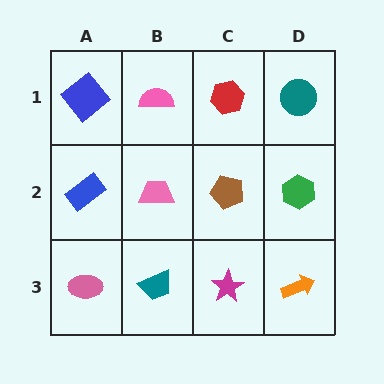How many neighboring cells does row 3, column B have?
3.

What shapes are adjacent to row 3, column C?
A brown pentagon (row 2, column C), a teal trapezoid (row 3, column B), an orange arrow (row 3, column D).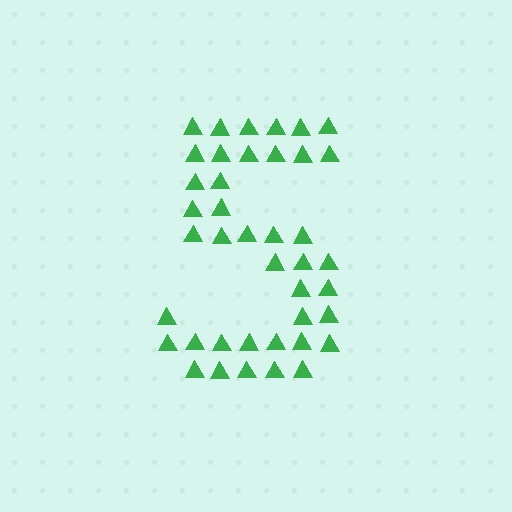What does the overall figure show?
The overall figure shows the digit 5.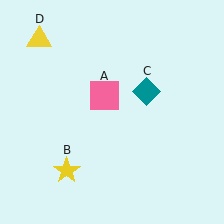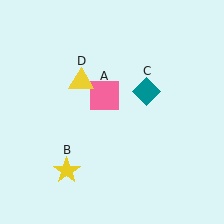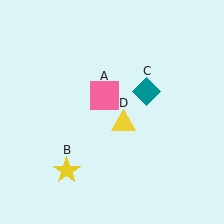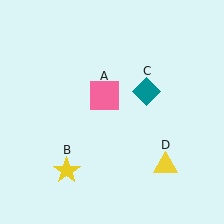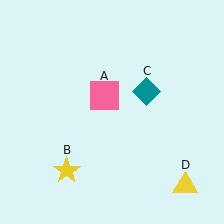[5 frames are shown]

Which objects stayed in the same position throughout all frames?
Pink square (object A) and yellow star (object B) and teal diamond (object C) remained stationary.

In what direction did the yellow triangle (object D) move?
The yellow triangle (object D) moved down and to the right.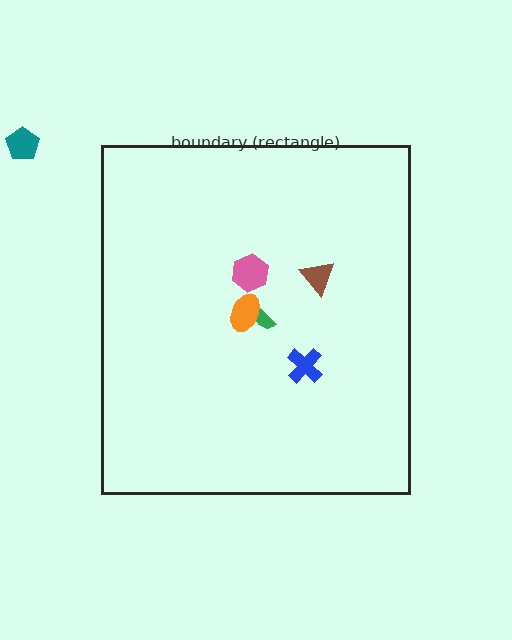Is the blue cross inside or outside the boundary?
Inside.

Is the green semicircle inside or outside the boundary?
Inside.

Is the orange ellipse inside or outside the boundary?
Inside.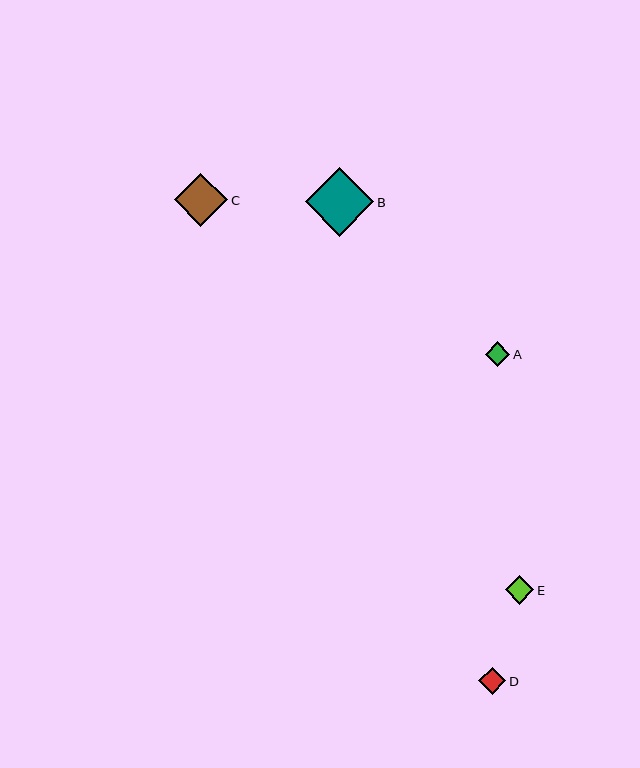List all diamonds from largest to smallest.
From largest to smallest: B, C, E, D, A.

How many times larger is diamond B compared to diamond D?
Diamond B is approximately 2.6 times the size of diamond D.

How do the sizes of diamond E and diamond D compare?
Diamond E and diamond D are approximately the same size.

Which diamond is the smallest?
Diamond A is the smallest with a size of approximately 24 pixels.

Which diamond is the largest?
Diamond B is the largest with a size of approximately 69 pixels.